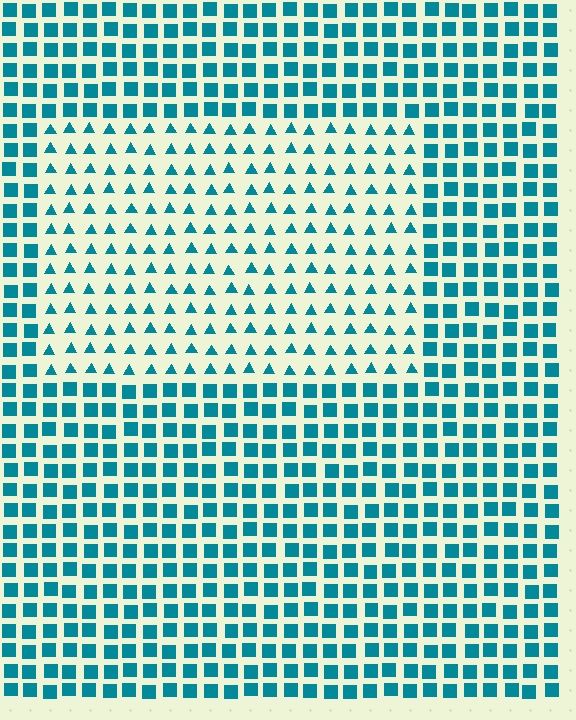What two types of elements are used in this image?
The image uses triangles inside the rectangle region and squares outside it.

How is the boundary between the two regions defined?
The boundary is defined by a change in element shape: triangles inside vs. squares outside. All elements share the same color and spacing.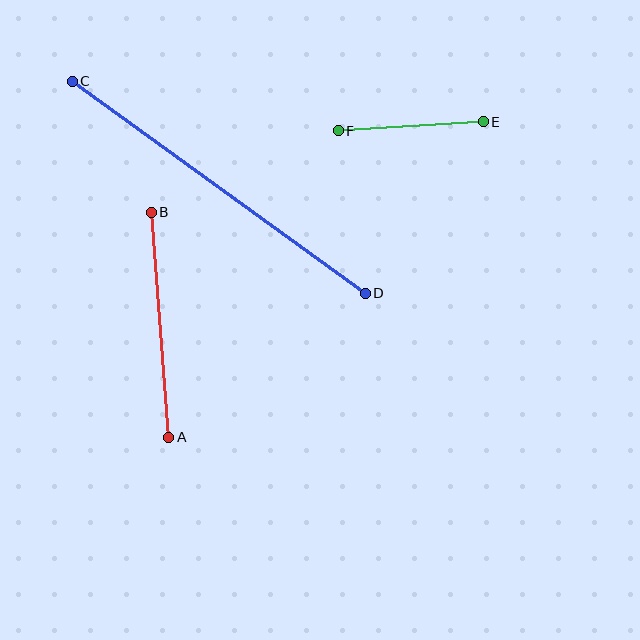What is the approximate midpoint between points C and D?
The midpoint is at approximately (219, 187) pixels.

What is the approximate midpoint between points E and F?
The midpoint is at approximately (411, 126) pixels.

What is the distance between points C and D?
The distance is approximately 362 pixels.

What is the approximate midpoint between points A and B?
The midpoint is at approximately (160, 325) pixels.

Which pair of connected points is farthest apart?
Points C and D are farthest apart.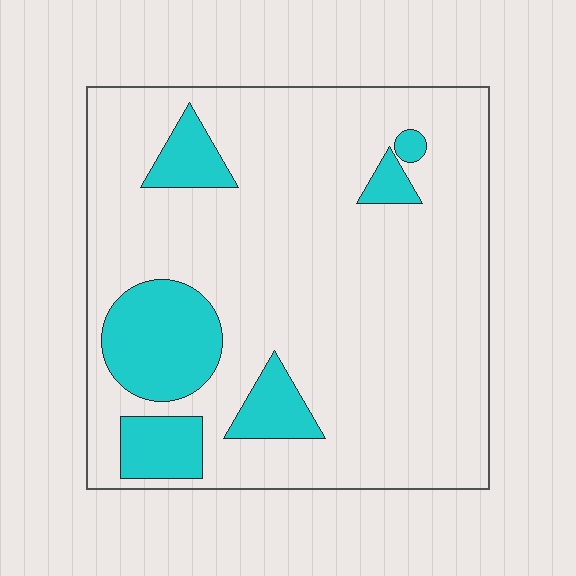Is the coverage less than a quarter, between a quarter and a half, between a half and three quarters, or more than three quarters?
Less than a quarter.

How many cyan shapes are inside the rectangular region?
6.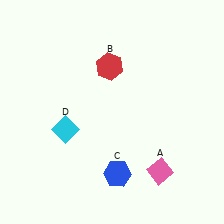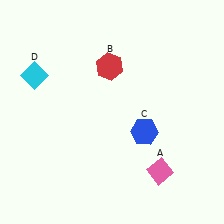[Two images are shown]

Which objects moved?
The objects that moved are: the blue hexagon (C), the cyan diamond (D).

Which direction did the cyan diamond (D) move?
The cyan diamond (D) moved up.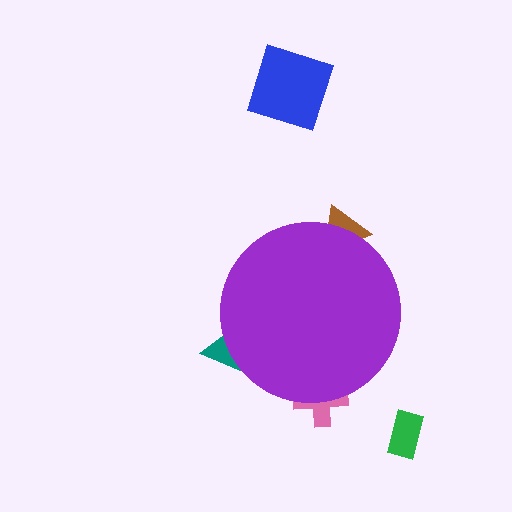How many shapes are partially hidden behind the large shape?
3 shapes are partially hidden.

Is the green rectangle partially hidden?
No, the green rectangle is fully visible.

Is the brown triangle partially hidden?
Yes, the brown triangle is partially hidden behind the purple circle.